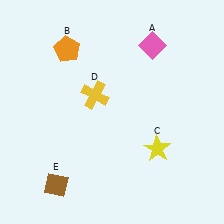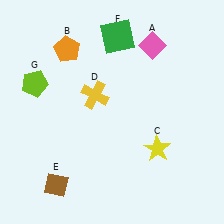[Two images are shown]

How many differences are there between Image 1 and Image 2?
There are 2 differences between the two images.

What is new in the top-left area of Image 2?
A lime pentagon (G) was added in the top-left area of Image 2.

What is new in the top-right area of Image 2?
A green square (F) was added in the top-right area of Image 2.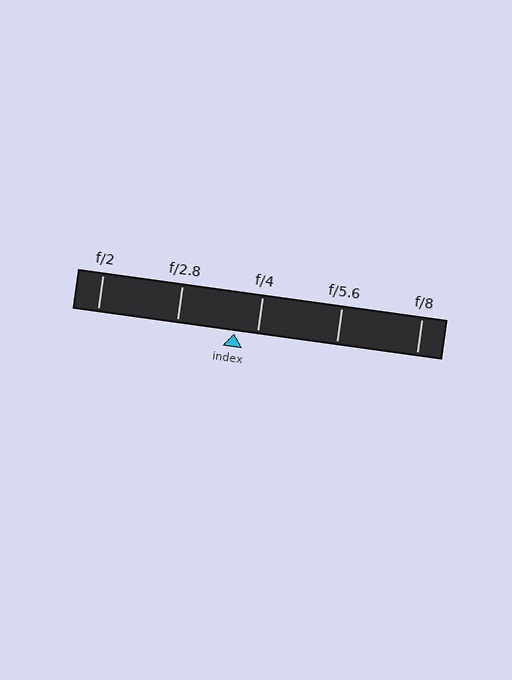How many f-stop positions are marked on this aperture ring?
There are 5 f-stop positions marked.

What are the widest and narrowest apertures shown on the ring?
The widest aperture shown is f/2 and the narrowest is f/8.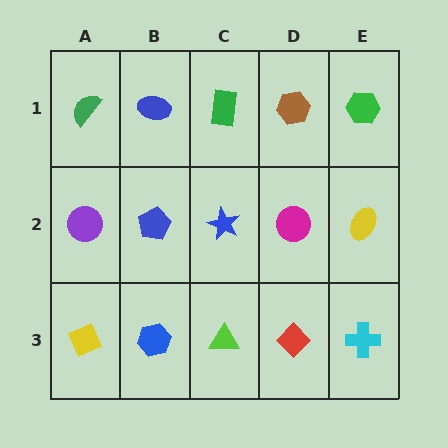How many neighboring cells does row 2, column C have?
4.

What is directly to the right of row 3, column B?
A lime triangle.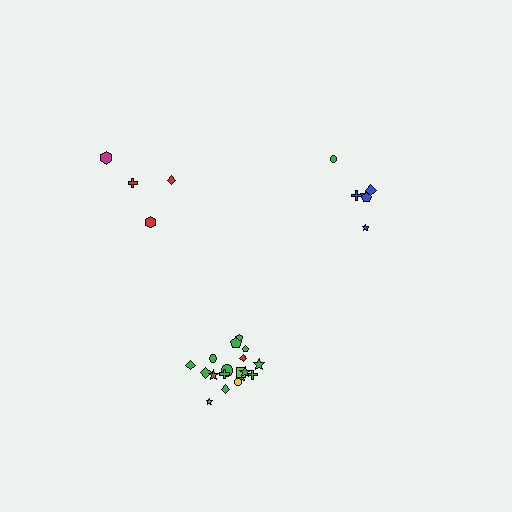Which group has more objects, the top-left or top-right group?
The top-right group.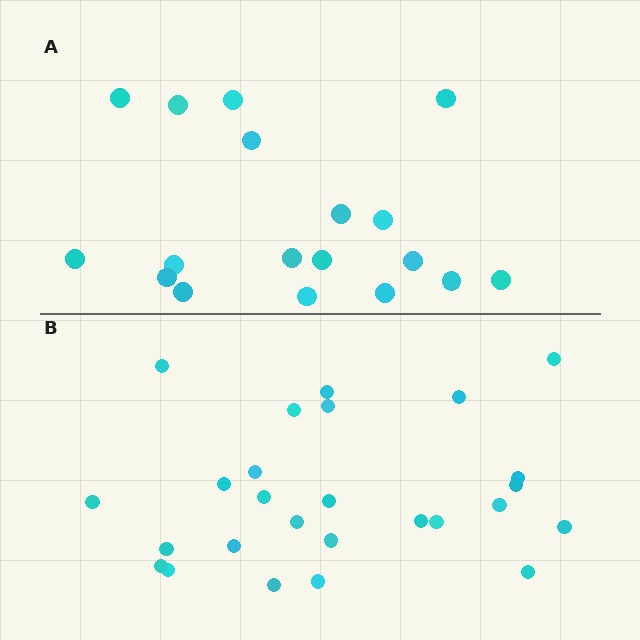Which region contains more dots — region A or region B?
Region B (the bottom region) has more dots.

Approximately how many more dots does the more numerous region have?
Region B has roughly 8 or so more dots than region A.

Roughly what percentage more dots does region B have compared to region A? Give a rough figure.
About 45% more.